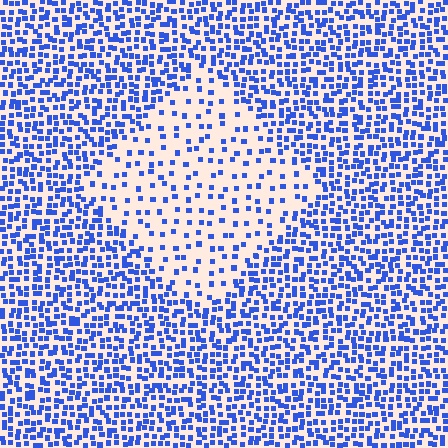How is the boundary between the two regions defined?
The boundary is defined by a change in element density (approximately 2.6x ratio). All elements are the same color, size, and shape.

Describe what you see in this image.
The image contains small blue elements arranged at two different densities. A diamond-shaped region is visible where the elements are less densely packed than the surrounding area.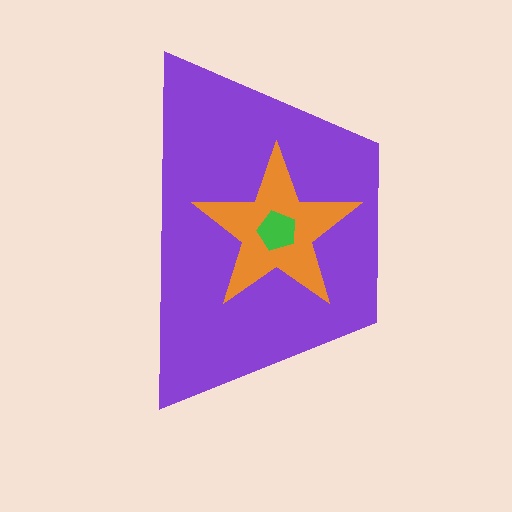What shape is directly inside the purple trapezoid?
The orange star.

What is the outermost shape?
The purple trapezoid.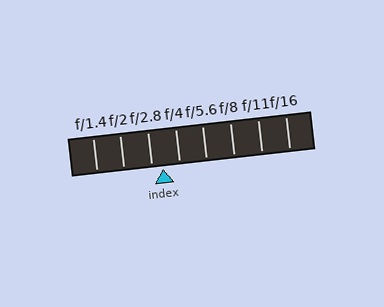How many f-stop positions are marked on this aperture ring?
There are 8 f-stop positions marked.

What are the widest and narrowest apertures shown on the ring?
The widest aperture shown is f/1.4 and the narrowest is f/16.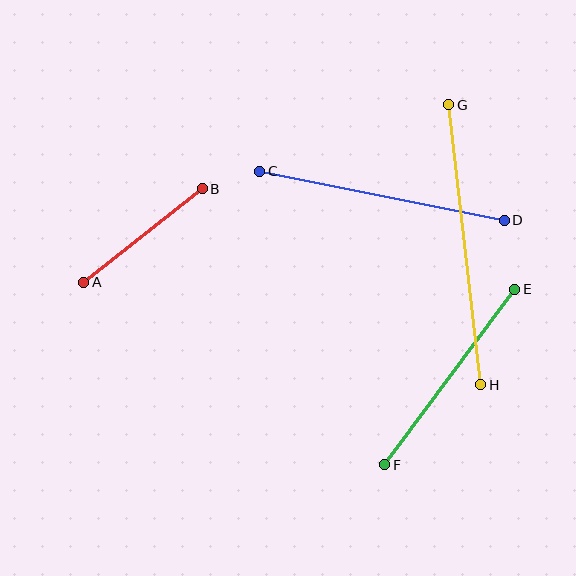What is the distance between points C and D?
The distance is approximately 249 pixels.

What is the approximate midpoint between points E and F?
The midpoint is at approximately (450, 377) pixels.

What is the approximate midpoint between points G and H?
The midpoint is at approximately (465, 245) pixels.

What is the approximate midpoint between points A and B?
The midpoint is at approximately (143, 235) pixels.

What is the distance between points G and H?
The distance is approximately 282 pixels.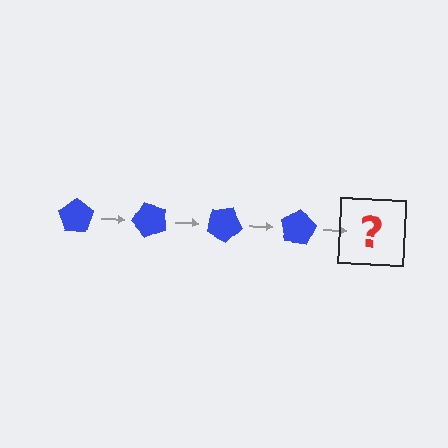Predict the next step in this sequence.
The next step is a blue pentagon rotated 200 degrees.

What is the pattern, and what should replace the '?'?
The pattern is that the pentagon rotates 50 degrees each step. The '?' should be a blue pentagon rotated 200 degrees.